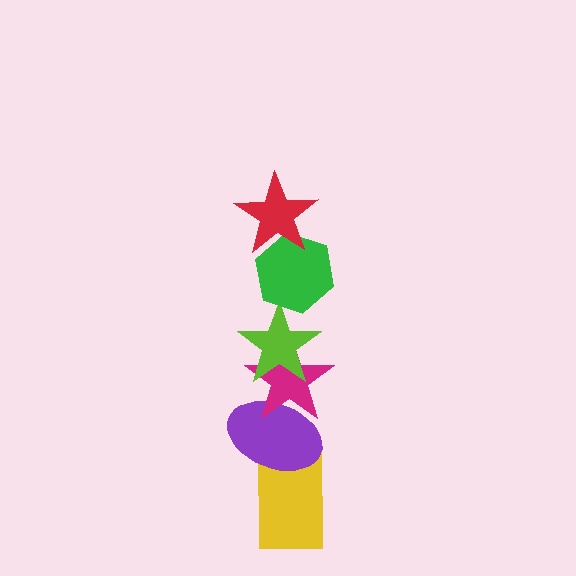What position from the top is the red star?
The red star is 1st from the top.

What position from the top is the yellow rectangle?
The yellow rectangle is 6th from the top.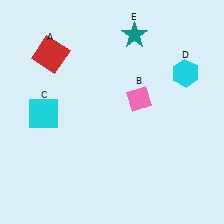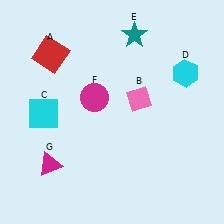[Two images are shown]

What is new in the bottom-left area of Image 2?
A magenta triangle (G) was added in the bottom-left area of Image 2.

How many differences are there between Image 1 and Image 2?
There are 2 differences between the two images.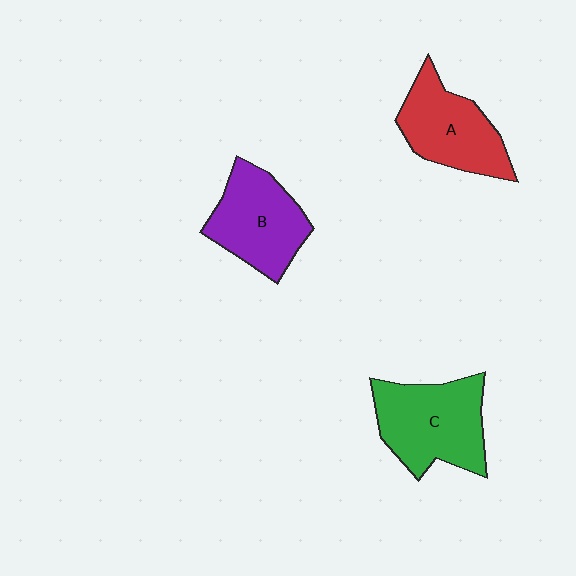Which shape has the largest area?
Shape C (green).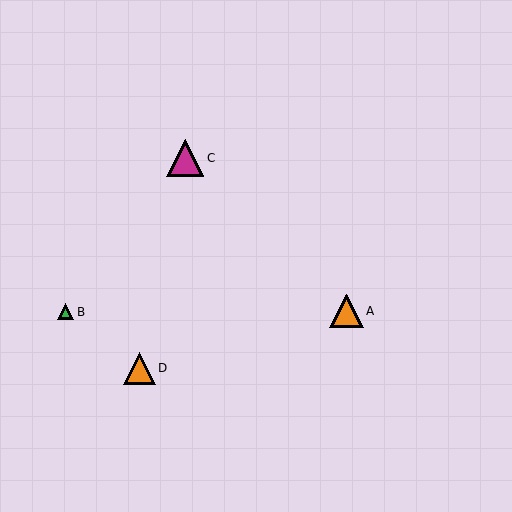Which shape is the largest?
The magenta triangle (labeled C) is the largest.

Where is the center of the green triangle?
The center of the green triangle is at (66, 312).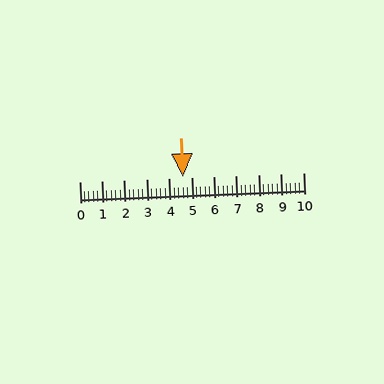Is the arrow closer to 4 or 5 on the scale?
The arrow is closer to 5.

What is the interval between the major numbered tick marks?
The major tick marks are spaced 1 units apart.